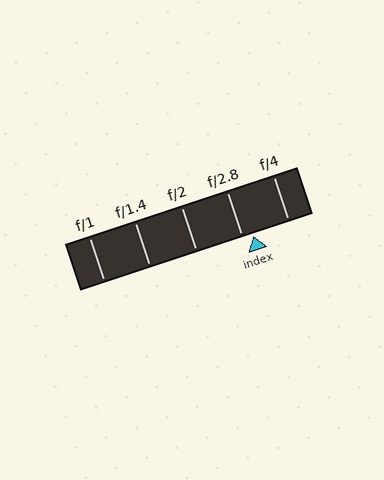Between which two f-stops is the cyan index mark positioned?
The index mark is between f/2.8 and f/4.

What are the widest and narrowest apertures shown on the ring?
The widest aperture shown is f/1 and the narrowest is f/4.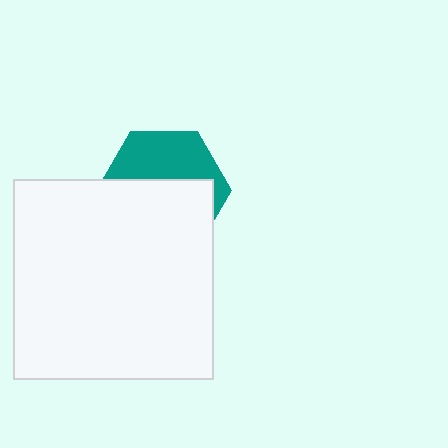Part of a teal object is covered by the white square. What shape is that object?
It is a hexagon.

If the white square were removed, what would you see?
You would see the complete teal hexagon.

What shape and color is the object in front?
The object in front is a white square.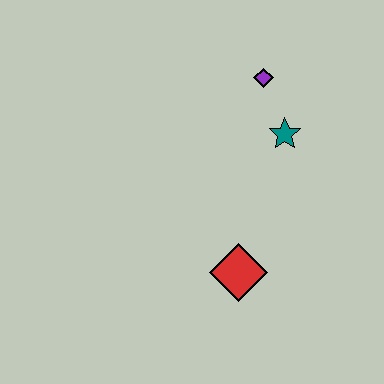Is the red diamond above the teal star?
No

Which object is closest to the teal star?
The purple diamond is closest to the teal star.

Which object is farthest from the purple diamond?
The red diamond is farthest from the purple diamond.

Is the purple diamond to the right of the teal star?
No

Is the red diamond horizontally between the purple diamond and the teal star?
No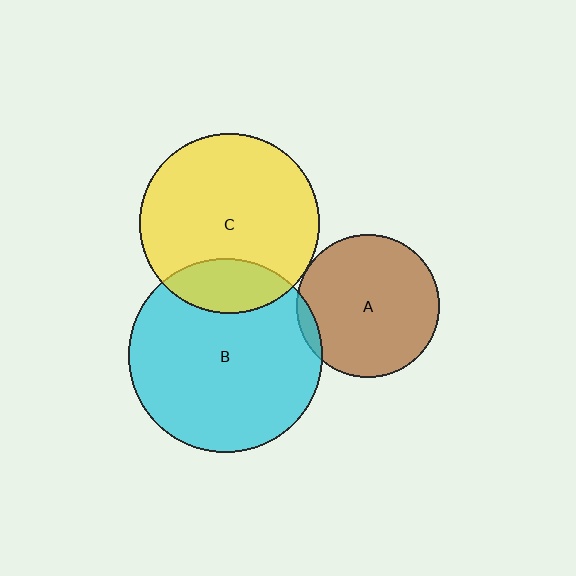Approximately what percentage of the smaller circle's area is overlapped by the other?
Approximately 20%.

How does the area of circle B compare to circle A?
Approximately 1.8 times.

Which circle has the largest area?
Circle B (cyan).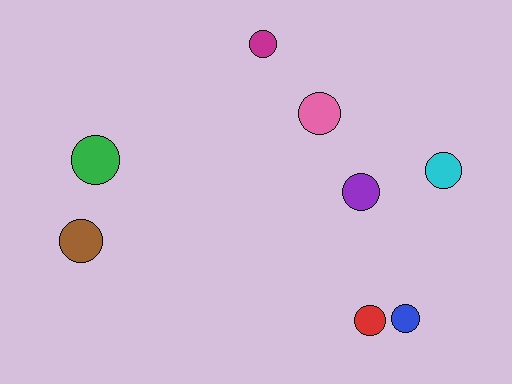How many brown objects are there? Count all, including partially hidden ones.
There is 1 brown object.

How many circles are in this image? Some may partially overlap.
There are 8 circles.